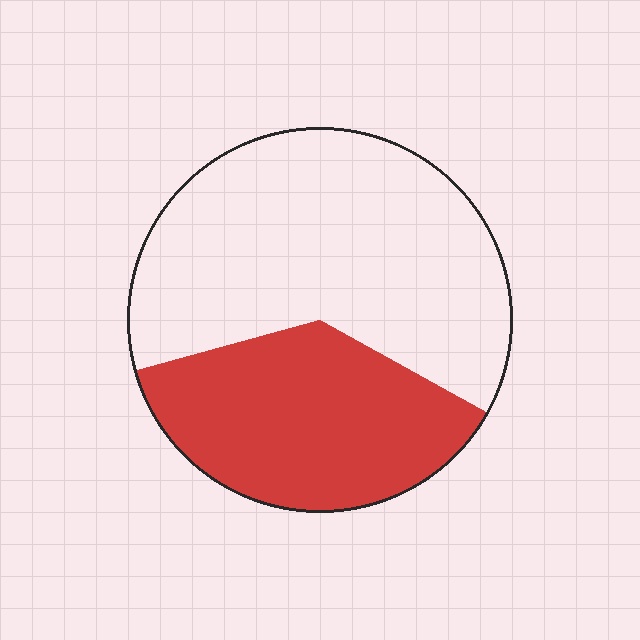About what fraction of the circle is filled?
About three eighths (3/8).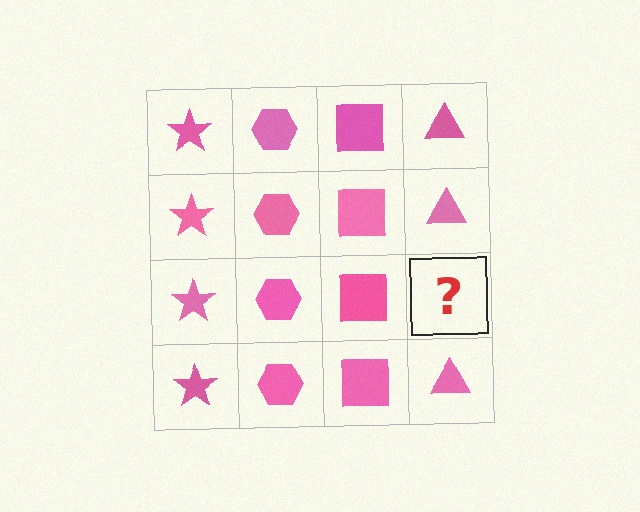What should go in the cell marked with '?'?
The missing cell should contain a pink triangle.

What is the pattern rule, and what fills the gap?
The rule is that each column has a consistent shape. The gap should be filled with a pink triangle.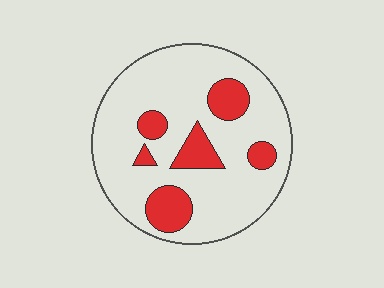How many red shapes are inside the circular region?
6.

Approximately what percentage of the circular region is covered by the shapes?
Approximately 20%.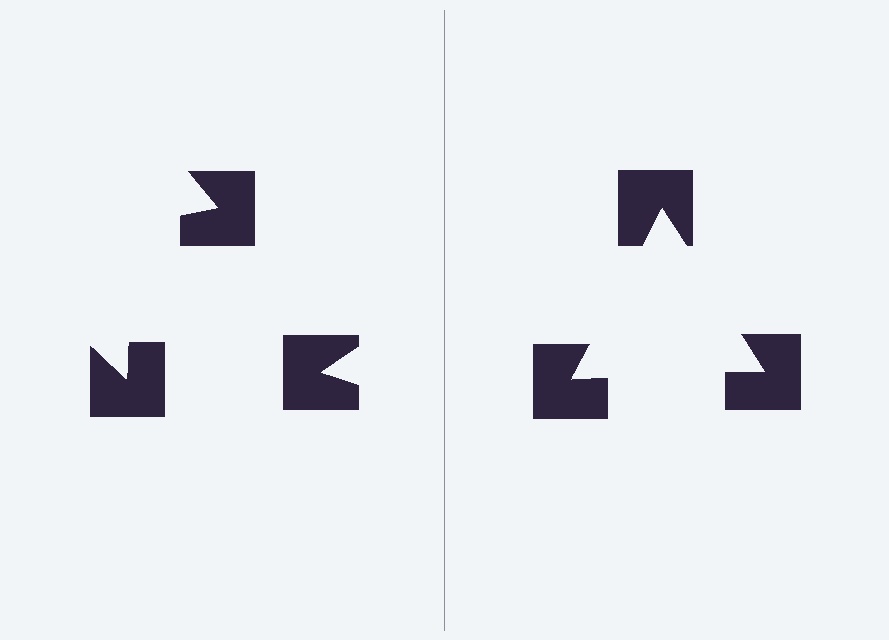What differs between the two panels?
The notched squares are positioned identically on both sides; only the wedge orientations differ. On the right they align to a triangle; on the left they are misaligned.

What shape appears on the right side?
An illusory triangle.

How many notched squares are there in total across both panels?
6 — 3 on each side.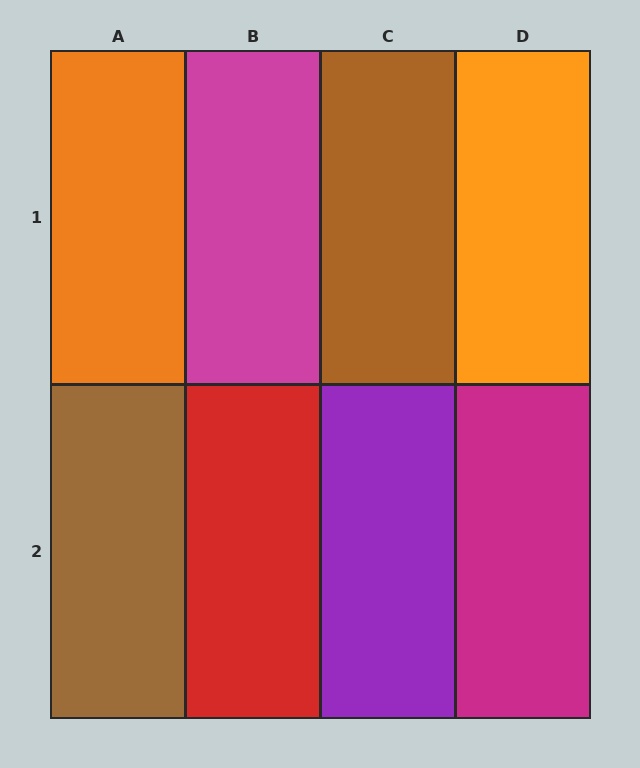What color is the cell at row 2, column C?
Purple.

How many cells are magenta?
2 cells are magenta.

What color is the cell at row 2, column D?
Magenta.